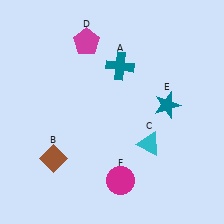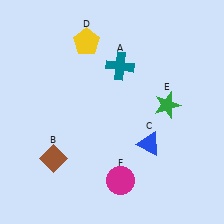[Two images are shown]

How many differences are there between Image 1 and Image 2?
There are 3 differences between the two images.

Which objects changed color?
C changed from cyan to blue. D changed from magenta to yellow. E changed from teal to green.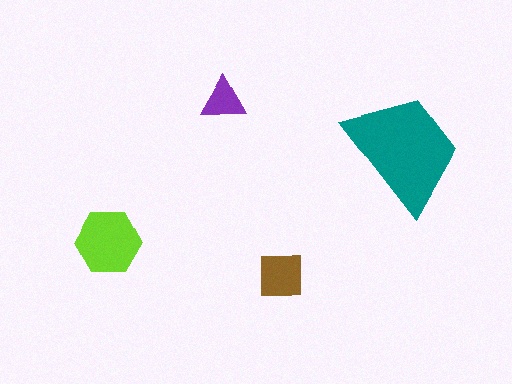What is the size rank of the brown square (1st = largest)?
3rd.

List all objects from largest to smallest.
The teal trapezoid, the lime hexagon, the brown square, the purple triangle.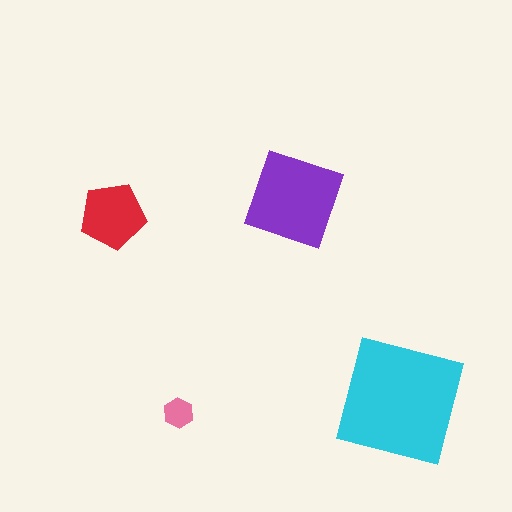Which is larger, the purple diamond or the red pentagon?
The purple diamond.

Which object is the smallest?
The pink hexagon.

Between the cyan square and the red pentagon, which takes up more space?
The cyan square.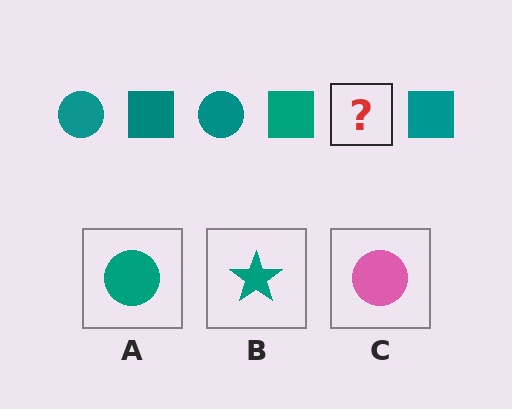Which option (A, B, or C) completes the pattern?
A.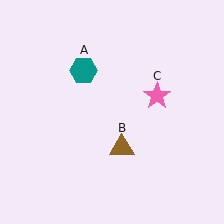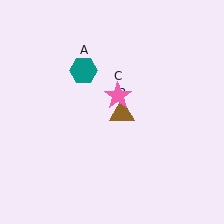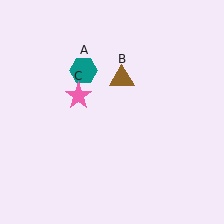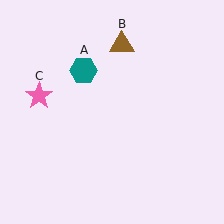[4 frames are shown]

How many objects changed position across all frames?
2 objects changed position: brown triangle (object B), pink star (object C).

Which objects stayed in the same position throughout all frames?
Teal hexagon (object A) remained stationary.